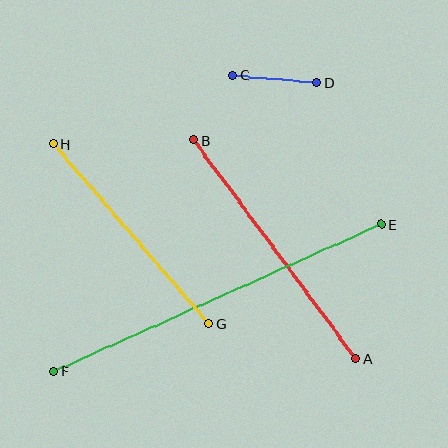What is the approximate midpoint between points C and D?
The midpoint is at approximately (275, 79) pixels.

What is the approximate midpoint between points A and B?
The midpoint is at approximately (275, 249) pixels.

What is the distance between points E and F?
The distance is approximately 359 pixels.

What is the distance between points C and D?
The distance is approximately 84 pixels.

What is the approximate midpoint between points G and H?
The midpoint is at approximately (131, 234) pixels.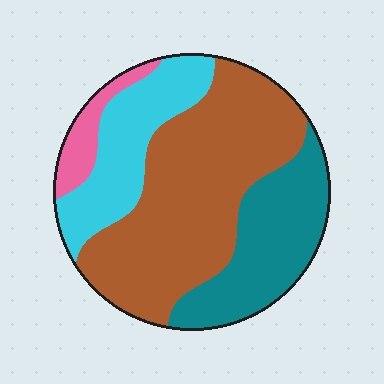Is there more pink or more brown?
Brown.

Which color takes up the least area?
Pink, at roughly 5%.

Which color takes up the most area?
Brown, at roughly 50%.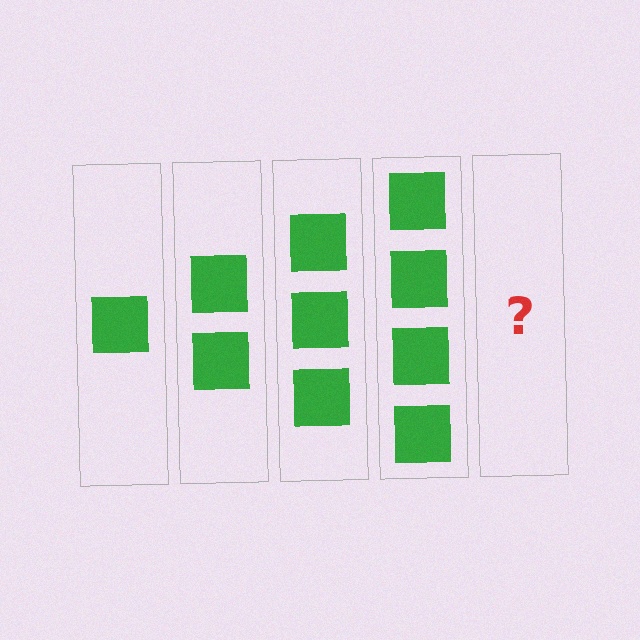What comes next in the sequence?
The next element should be 5 squares.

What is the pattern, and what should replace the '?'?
The pattern is that each step adds one more square. The '?' should be 5 squares.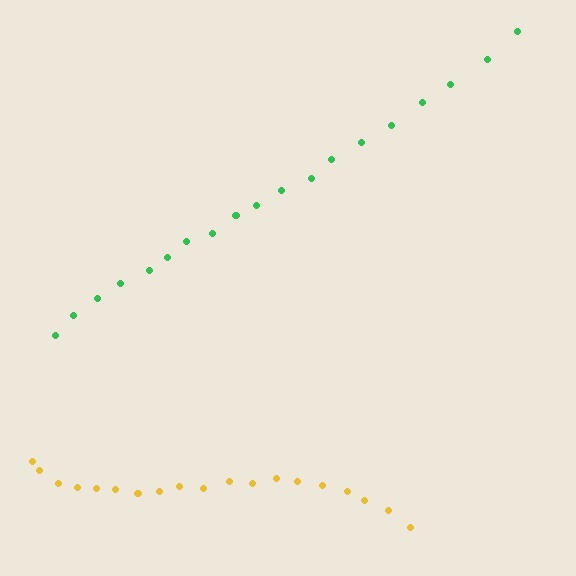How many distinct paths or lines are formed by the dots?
There are 2 distinct paths.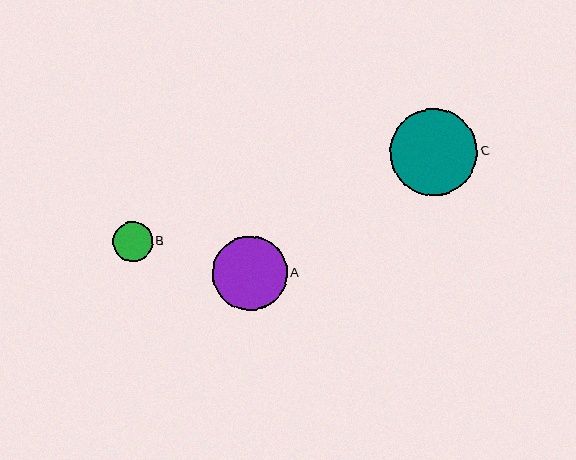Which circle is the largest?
Circle C is the largest with a size of approximately 87 pixels.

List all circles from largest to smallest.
From largest to smallest: C, A, B.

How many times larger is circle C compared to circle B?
Circle C is approximately 2.2 times the size of circle B.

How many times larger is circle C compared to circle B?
Circle C is approximately 2.2 times the size of circle B.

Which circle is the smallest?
Circle B is the smallest with a size of approximately 40 pixels.